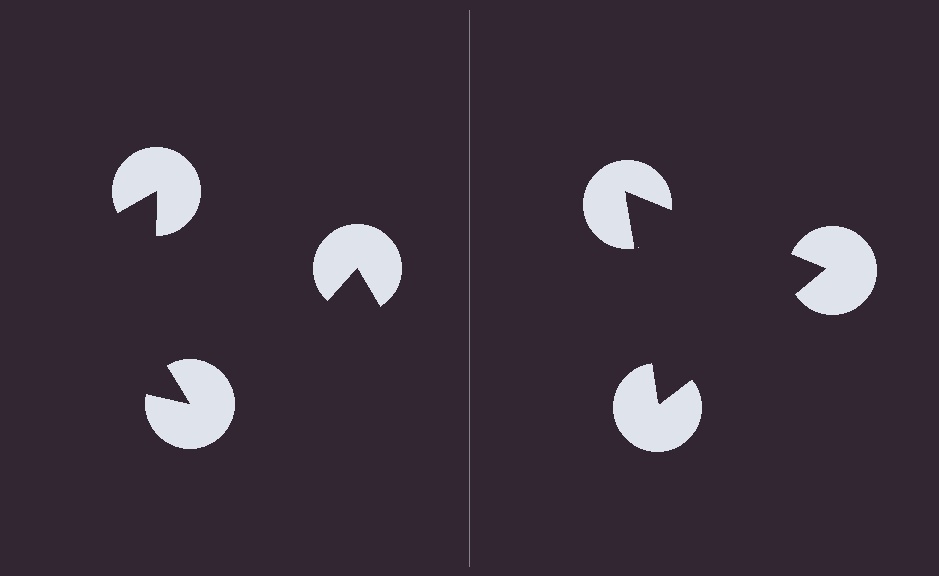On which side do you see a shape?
An illusory triangle appears on the right side. On the left side the wedge cuts are rotated, so no coherent shape forms.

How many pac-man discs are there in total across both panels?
6 — 3 on each side.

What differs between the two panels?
The pac-man discs are positioned identically on both sides; only the wedge orientations differ. On the right they align to a triangle; on the left they are misaligned.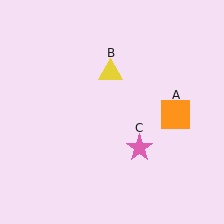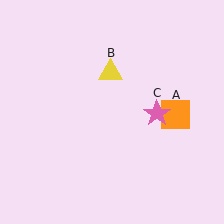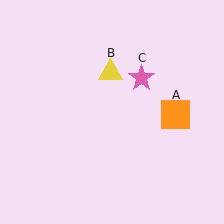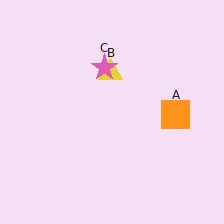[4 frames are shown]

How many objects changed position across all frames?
1 object changed position: pink star (object C).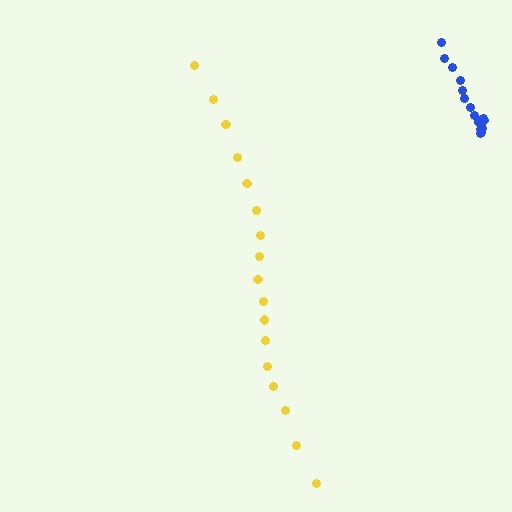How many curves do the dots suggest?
There are 2 distinct paths.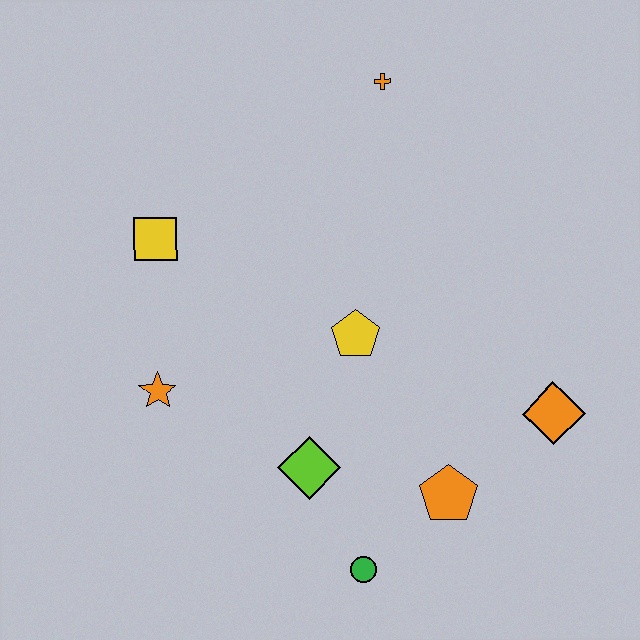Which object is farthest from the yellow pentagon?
The orange cross is farthest from the yellow pentagon.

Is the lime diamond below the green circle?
No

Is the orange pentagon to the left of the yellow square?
No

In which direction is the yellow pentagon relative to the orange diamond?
The yellow pentagon is to the left of the orange diamond.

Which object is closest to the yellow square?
The orange star is closest to the yellow square.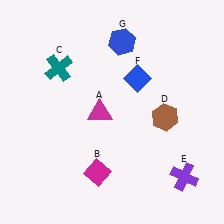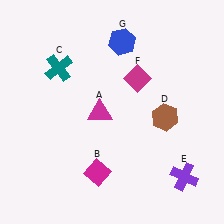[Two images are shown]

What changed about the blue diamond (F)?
In Image 1, F is blue. In Image 2, it changed to magenta.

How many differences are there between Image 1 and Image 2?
There is 1 difference between the two images.